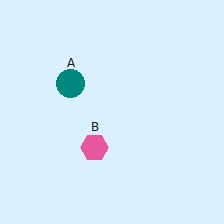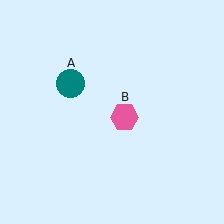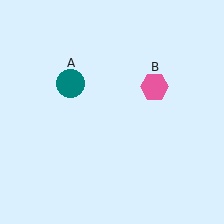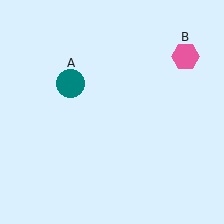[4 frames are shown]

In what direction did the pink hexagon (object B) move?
The pink hexagon (object B) moved up and to the right.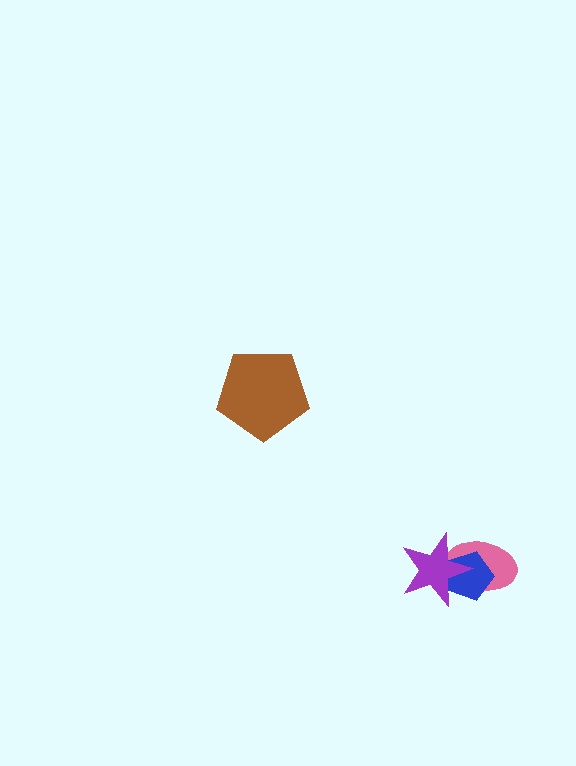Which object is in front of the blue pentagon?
The purple star is in front of the blue pentagon.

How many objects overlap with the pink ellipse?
2 objects overlap with the pink ellipse.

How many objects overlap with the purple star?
2 objects overlap with the purple star.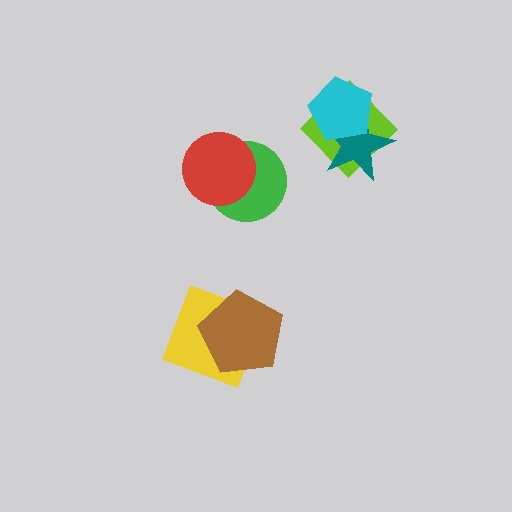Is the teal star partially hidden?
Yes, it is partially covered by another shape.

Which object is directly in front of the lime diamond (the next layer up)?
The teal star is directly in front of the lime diamond.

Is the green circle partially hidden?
Yes, it is partially covered by another shape.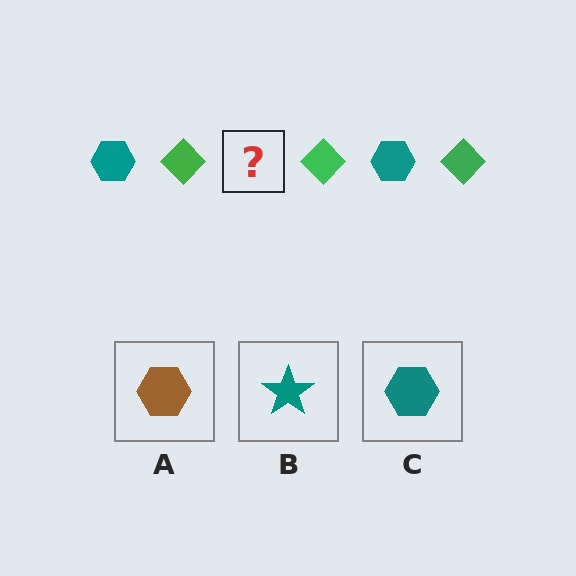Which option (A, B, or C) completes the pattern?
C.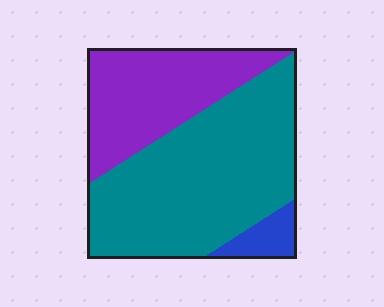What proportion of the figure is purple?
Purple takes up between a sixth and a third of the figure.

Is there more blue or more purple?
Purple.